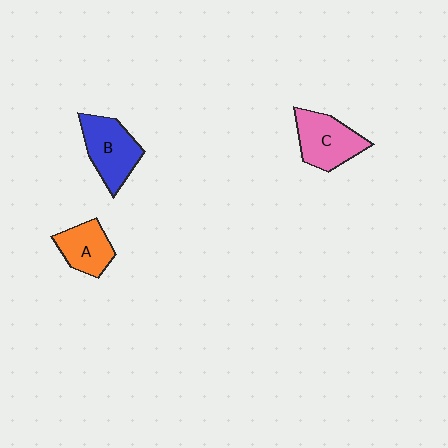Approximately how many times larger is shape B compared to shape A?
Approximately 1.3 times.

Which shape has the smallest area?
Shape A (orange).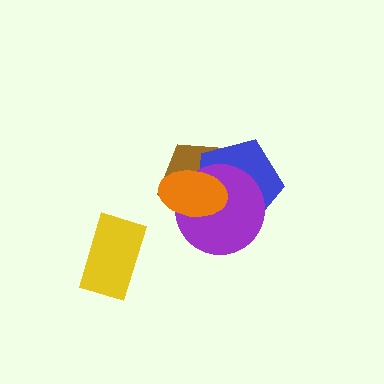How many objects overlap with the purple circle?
3 objects overlap with the purple circle.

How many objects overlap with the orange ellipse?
3 objects overlap with the orange ellipse.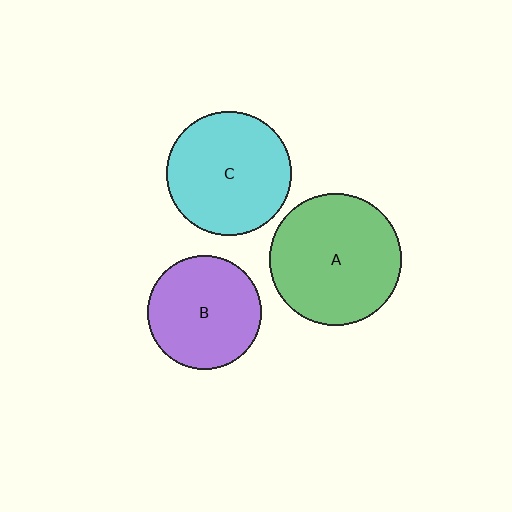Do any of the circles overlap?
No, none of the circles overlap.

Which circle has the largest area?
Circle A (green).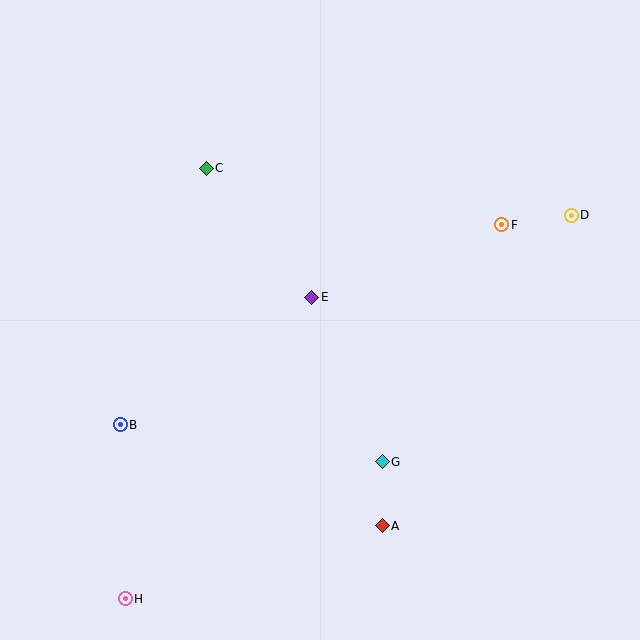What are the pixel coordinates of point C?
Point C is at (206, 168).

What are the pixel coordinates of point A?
Point A is at (382, 526).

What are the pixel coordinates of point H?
Point H is at (125, 599).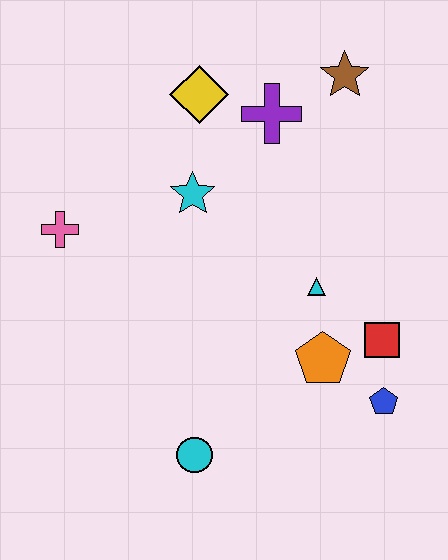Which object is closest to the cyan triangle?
The orange pentagon is closest to the cyan triangle.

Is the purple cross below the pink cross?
No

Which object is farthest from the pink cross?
The blue pentagon is farthest from the pink cross.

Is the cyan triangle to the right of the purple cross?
Yes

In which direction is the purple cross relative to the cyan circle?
The purple cross is above the cyan circle.